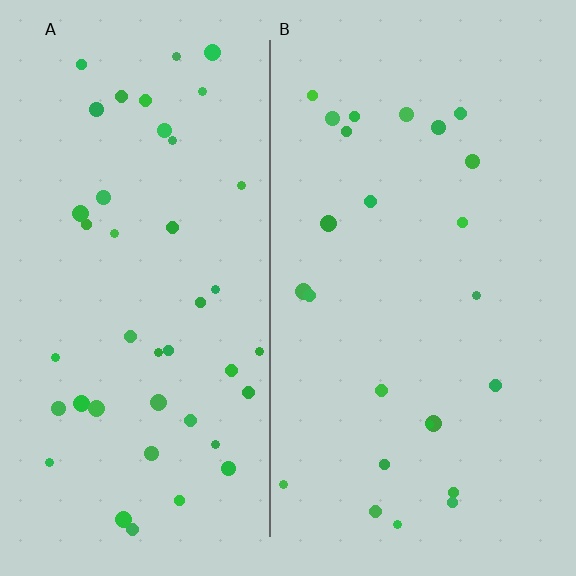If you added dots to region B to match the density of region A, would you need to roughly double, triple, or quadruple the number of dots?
Approximately double.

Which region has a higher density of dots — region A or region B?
A (the left).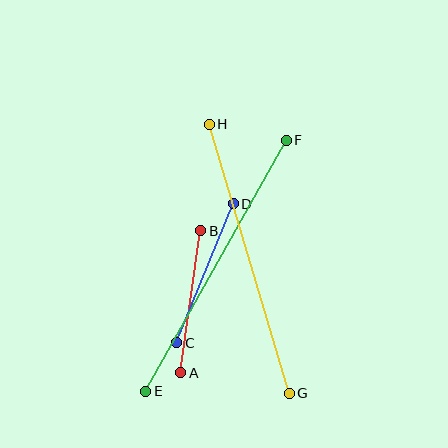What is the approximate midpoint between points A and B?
The midpoint is at approximately (191, 302) pixels.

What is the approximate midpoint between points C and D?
The midpoint is at approximately (205, 273) pixels.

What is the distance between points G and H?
The distance is approximately 281 pixels.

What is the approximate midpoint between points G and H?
The midpoint is at approximately (249, 259) pixels.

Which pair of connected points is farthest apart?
Points E and F are farthest apart.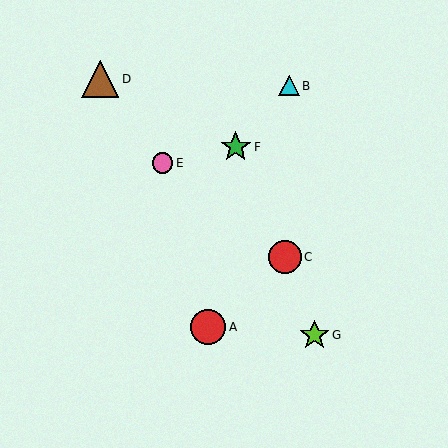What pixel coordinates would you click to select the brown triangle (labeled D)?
Click at (100, 79) to select the brown triangle D.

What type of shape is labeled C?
Shape C is a red circle.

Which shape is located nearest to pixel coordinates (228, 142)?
The green star (labeled F) at (236, 147) is nearest to that location.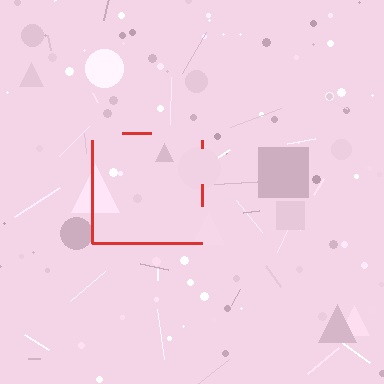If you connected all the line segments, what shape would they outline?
They would outline a square.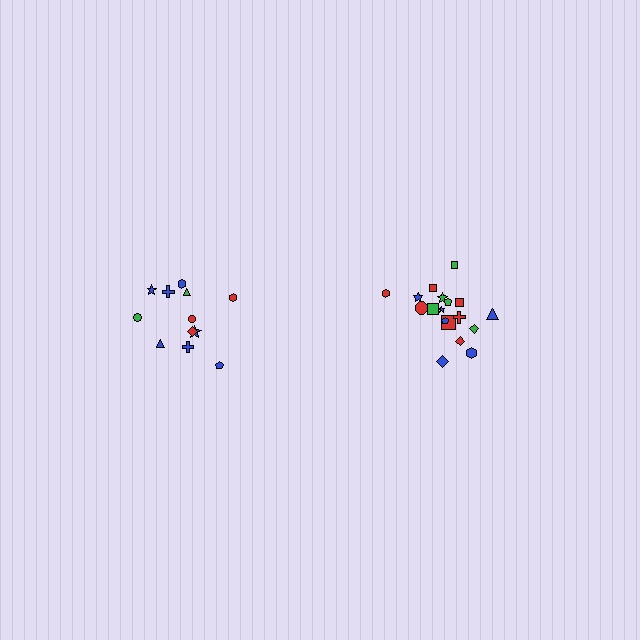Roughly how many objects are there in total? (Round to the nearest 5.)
Roughly 30 objects in total.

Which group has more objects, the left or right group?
The right group.